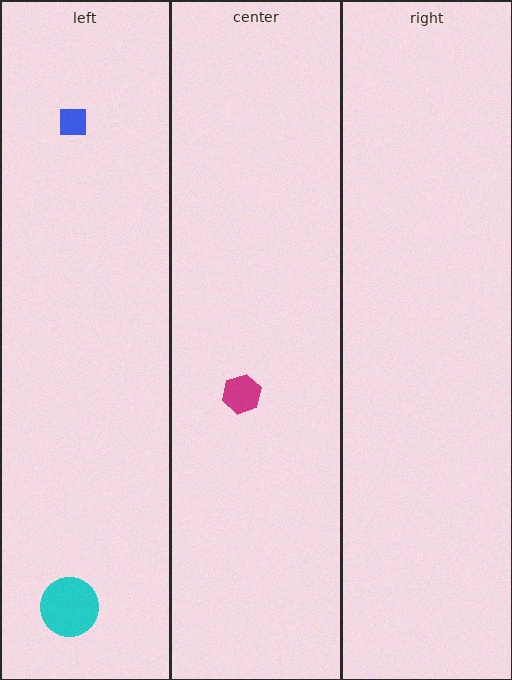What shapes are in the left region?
The blue square, the cyan circle.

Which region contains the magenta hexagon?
The center region.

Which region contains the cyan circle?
The left region.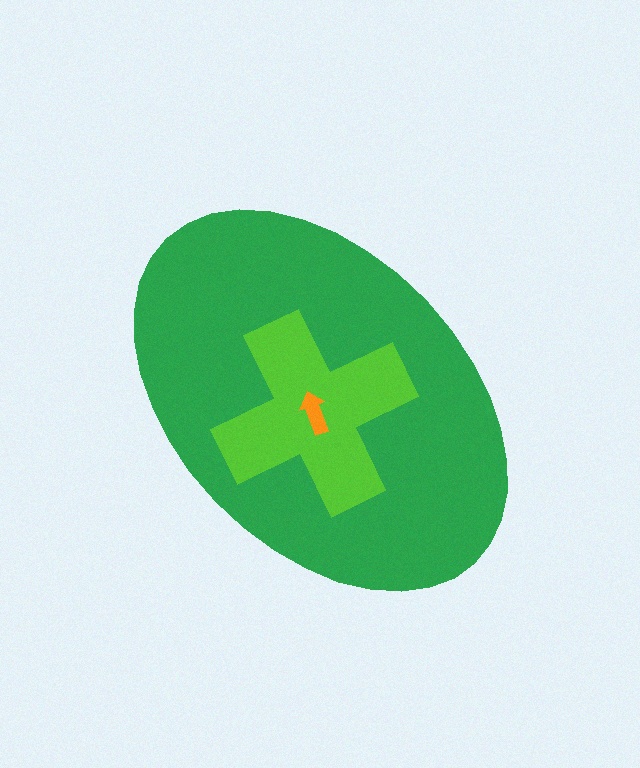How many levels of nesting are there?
3.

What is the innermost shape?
The orange arrow.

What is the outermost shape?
The green ellipse.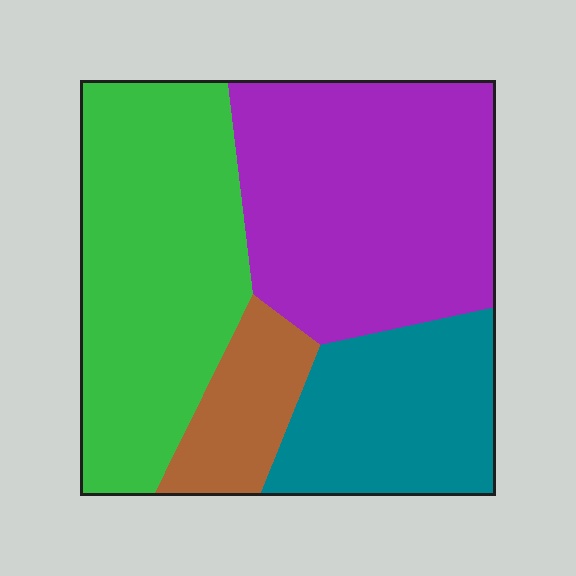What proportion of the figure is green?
Green takes up about one third (1/3) of the figure.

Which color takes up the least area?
Brown, at roughly 10%.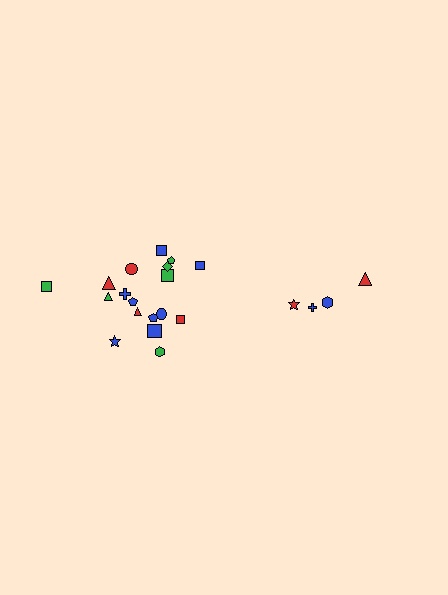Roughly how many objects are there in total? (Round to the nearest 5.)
Roughly 20 objects in total.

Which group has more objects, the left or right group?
The left group.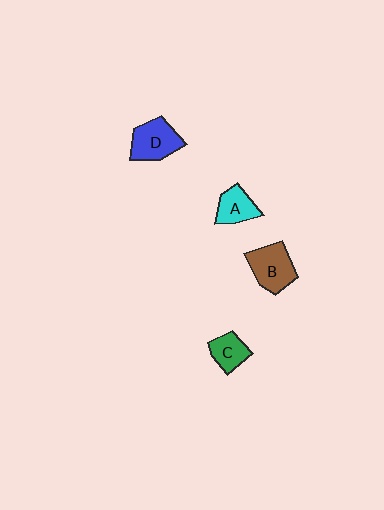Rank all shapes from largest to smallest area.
From largest to smallest: B (brown), D (blue), A (cyan), C (green).